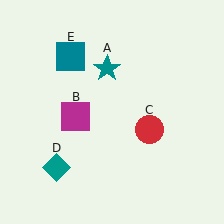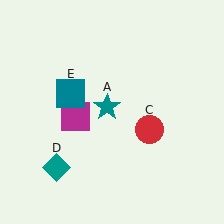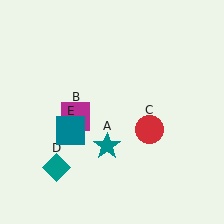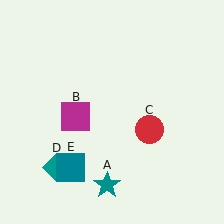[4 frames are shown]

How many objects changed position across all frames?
2 objects changed position: teal star (object A), teal square (object E).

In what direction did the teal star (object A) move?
The teal star (object A) moved down.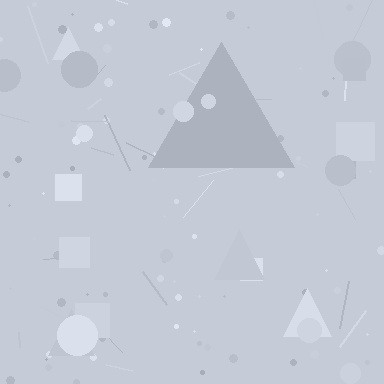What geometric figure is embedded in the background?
A triangle is embedded in the background.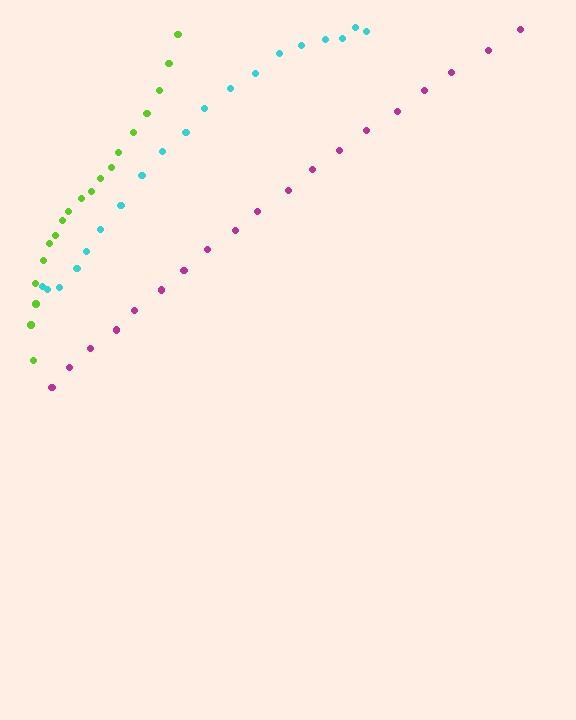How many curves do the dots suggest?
There are 3 distinct paths.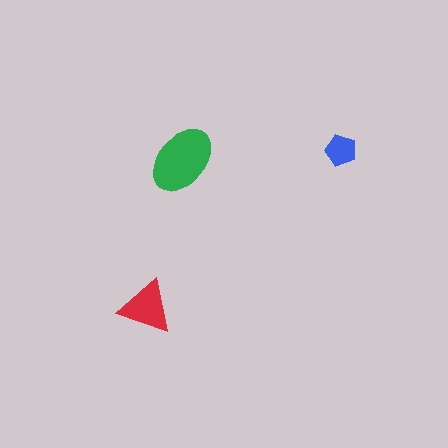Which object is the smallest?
The blue pentagon.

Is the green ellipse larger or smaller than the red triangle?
Larger.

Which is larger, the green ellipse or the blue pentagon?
The green ellipse.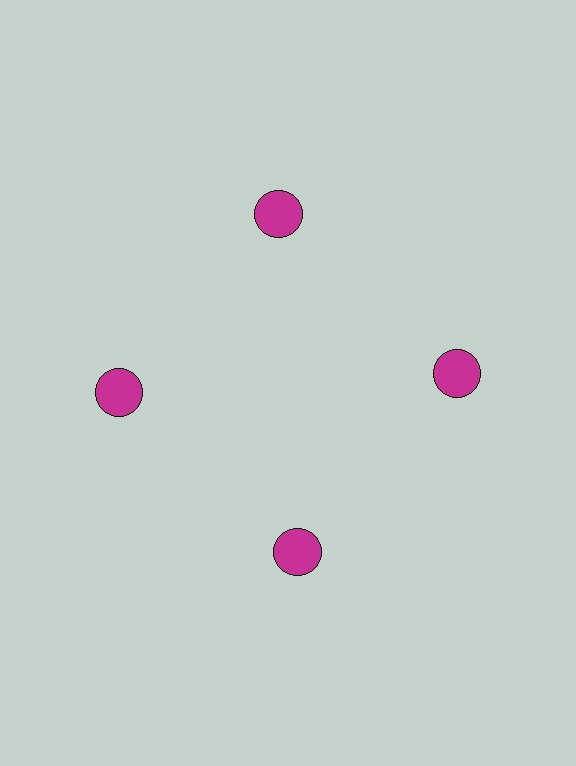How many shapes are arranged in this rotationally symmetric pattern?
There are 4 shapes, arranged in 4 groups of 1.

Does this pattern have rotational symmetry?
Yes, this pattern has 4-fold rotational symmetry. It looks the same after rotating 90 degrees around the center.